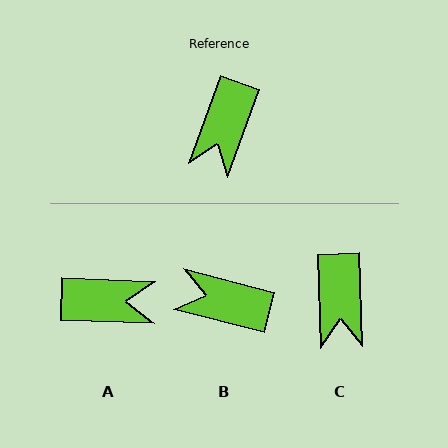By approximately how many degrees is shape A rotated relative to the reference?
Approximately 108 degrees counter-clockwise.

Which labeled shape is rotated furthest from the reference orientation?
A, about 108 degrees away.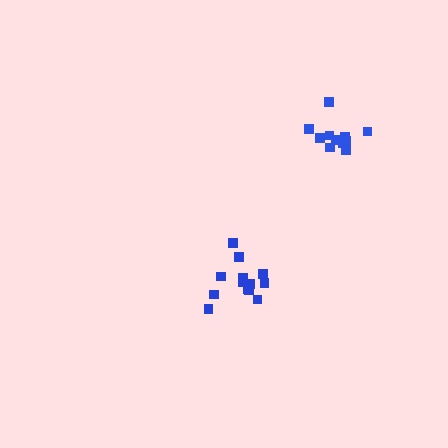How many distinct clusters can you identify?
There are 2 distinct clusters.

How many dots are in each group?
Group 1: 13 dots, Group 2: 11 dots (24 total).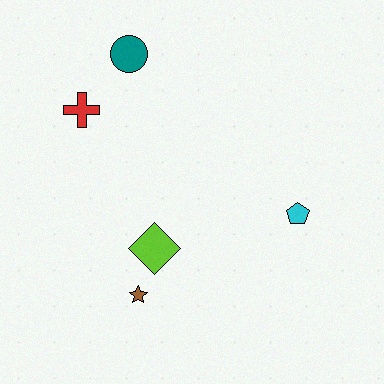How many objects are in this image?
There are 5 objects.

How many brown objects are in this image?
There is 1 brown object.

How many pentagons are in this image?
There is 1 pentagon.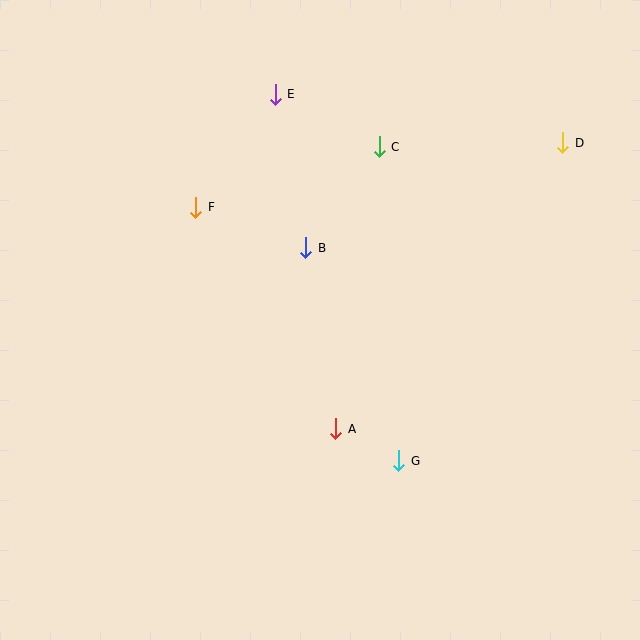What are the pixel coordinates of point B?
Point B is at (306, 248).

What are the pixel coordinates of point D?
Point D is at (563, 143).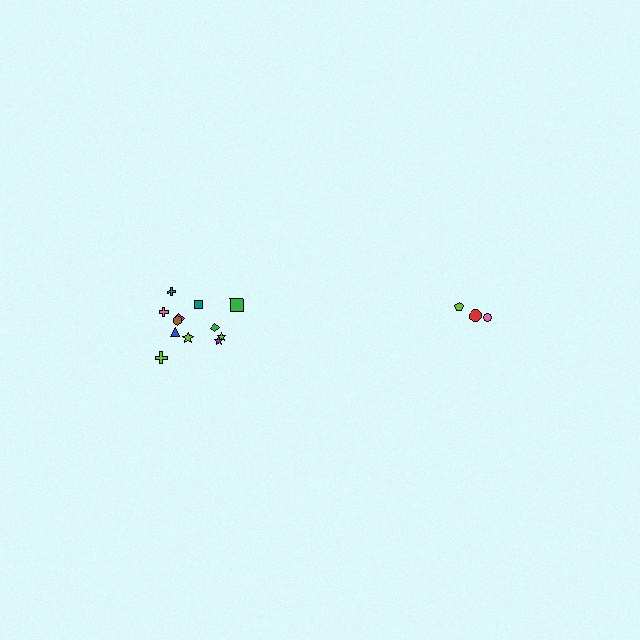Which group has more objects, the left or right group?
The left group.